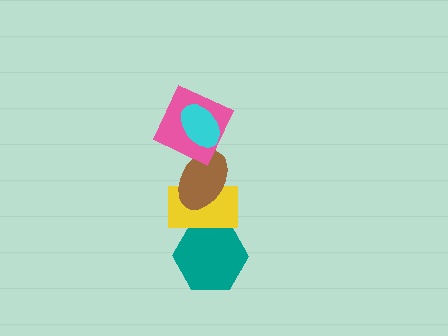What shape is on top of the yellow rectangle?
The brown ellipse is on top of the yellow rectangle.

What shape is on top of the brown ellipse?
The pink square is on top of the brown ellipse.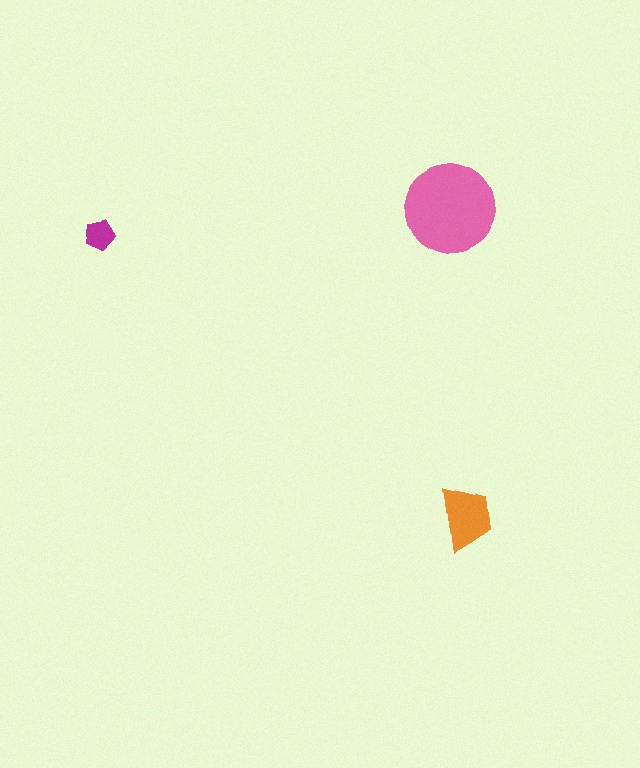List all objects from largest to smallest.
The pink circle, the orange trapezoid, the magenta pentagon.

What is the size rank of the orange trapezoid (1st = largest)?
2nd.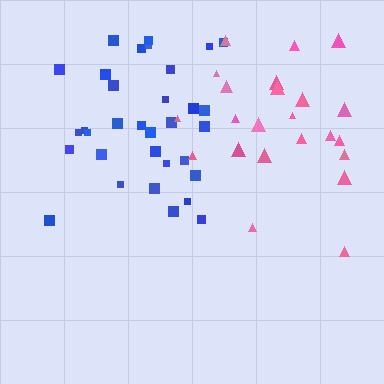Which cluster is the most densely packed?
Blue.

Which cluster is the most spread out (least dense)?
Pink.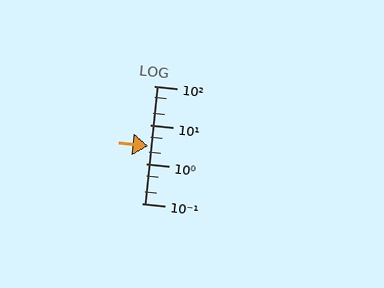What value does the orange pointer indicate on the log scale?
The pointer indicates approximately 2.9.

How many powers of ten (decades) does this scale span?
The scale spans 3 decades, from 0.1 to 100.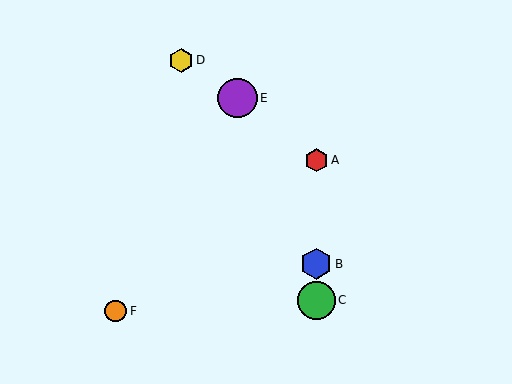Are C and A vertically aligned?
Yes, both are at x≈316.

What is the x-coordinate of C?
Object C is at x≈316.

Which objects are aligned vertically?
Objects A, B, C are aligned vertically.